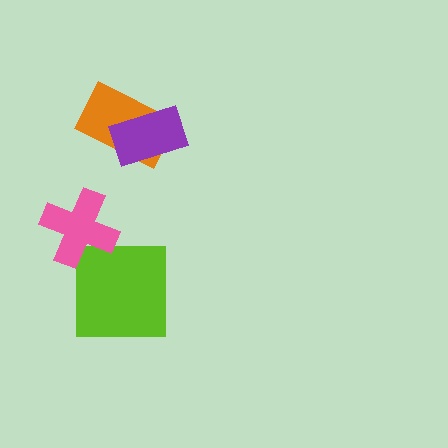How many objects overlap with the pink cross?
0 objects overlap with the pink cross.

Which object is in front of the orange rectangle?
The purple rectangle is in front of the orange rectangle.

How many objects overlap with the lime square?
0 objects overlap with the lime square.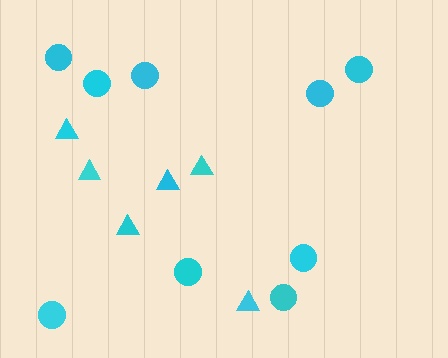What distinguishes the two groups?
There are 2 groups: one group of triangles (6) and one group of circles (9).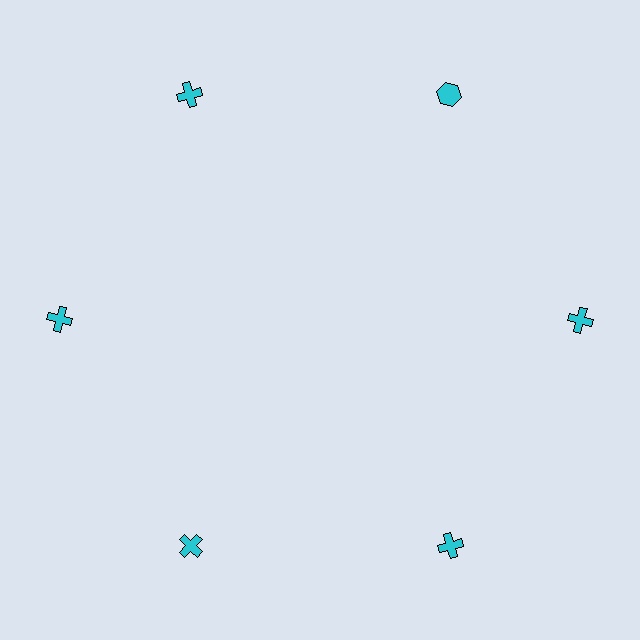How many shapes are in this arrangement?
There are 6 shapes arranged in a ring pattern.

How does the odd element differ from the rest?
It has a different shape: hexagon instead of cross.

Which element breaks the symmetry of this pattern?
The cyan hexagon at roughly the 1 o'clock position breaks the symmetry. All other shapes are cyan crosses.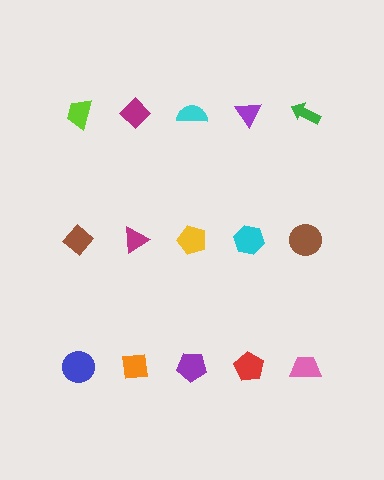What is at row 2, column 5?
A brown circle.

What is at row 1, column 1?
A lime trapezoid.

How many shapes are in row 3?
5 shapes.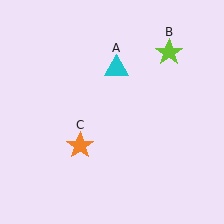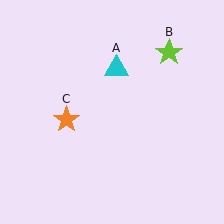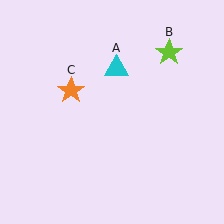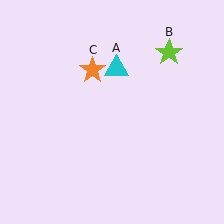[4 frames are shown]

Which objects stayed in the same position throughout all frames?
Cyan triangle (object A) and lime star (object B) remained stationary.